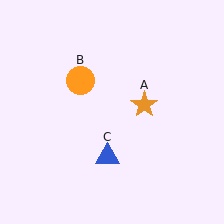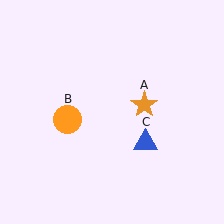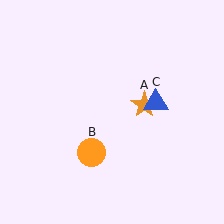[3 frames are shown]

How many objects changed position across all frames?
2 objects changed position: orange circle (object B), blue triangle (object C).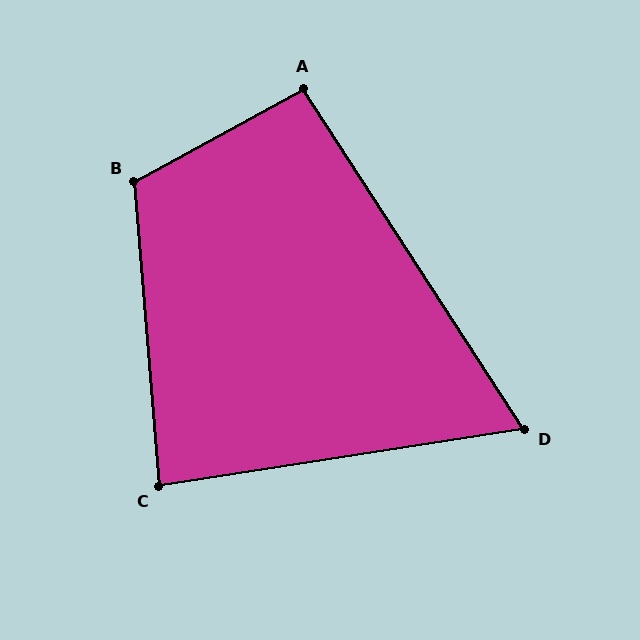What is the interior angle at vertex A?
Approximately 94 degrees (approximately right).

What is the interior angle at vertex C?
Approximately 86 degrees (approximately right).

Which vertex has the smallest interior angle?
D, at approximately 66 degrees.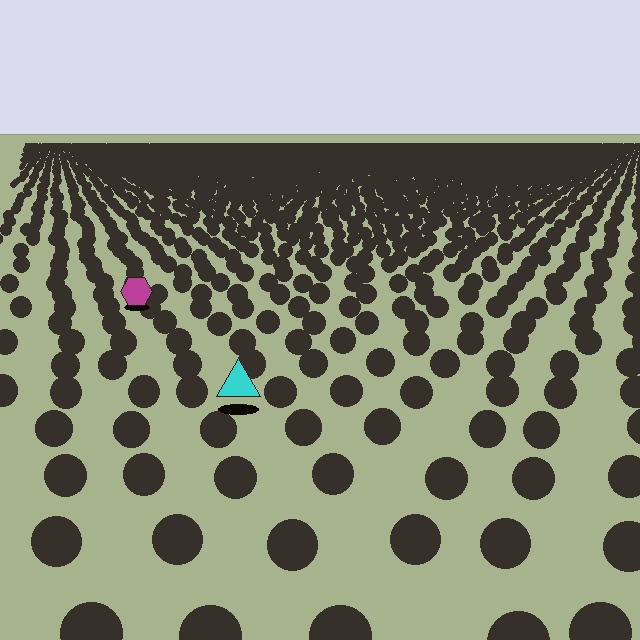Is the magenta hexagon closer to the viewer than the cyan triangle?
No. The cyan triangle is closer — you can tell from the texture gradient: the ground texture is coarser near it.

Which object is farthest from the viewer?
The magenta hexagon is farthest from the viewer. It appears smaller and the ground texture around it is denser.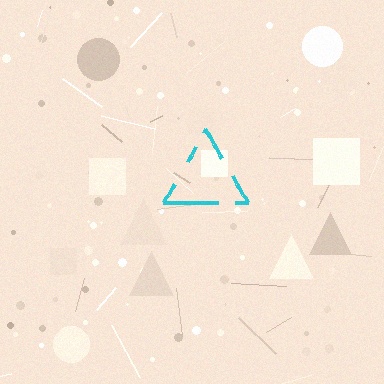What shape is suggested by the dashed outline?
The dashed outline suggests a triangle.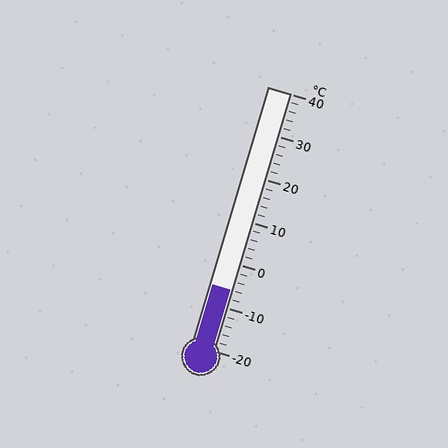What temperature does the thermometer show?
The thermometer shows approximately -6°C.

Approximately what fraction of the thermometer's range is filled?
The thermometer is filled to approximately 25% of its range.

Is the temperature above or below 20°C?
The temperature is below 20°C.